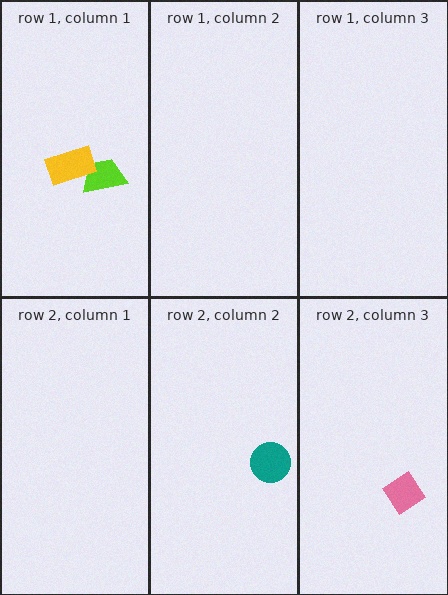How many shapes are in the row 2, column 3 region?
1.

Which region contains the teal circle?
The row 2, column 2 region.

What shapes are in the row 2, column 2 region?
The teal circle.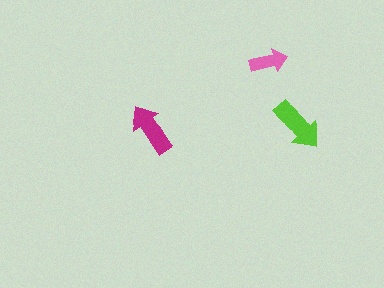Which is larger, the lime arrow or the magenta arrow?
The lime one.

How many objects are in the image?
There are 3 objects in the image.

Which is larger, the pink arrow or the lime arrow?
The lime one.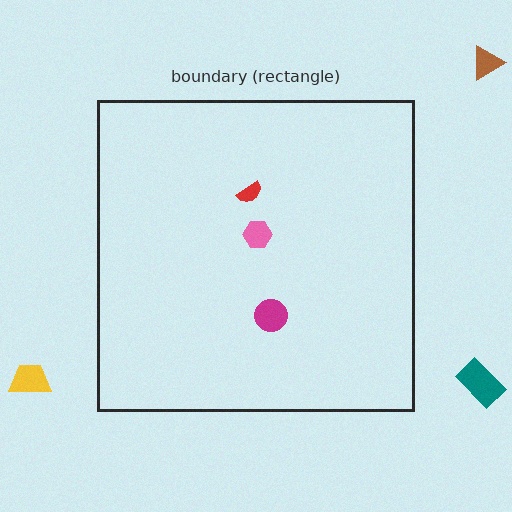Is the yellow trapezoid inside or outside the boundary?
Outside.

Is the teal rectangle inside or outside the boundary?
Outside.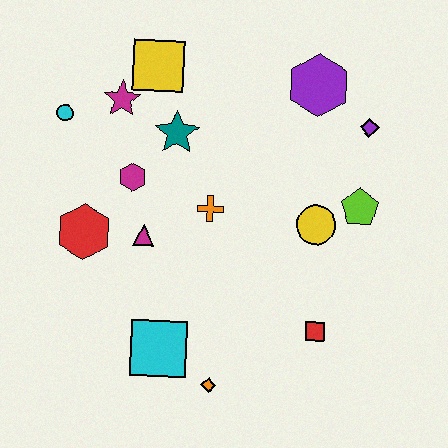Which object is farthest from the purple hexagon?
The orange diamond is farthest from the purple hexagon.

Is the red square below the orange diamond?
No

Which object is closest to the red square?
The yellow circle is closest to the red square.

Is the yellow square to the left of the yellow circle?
Yes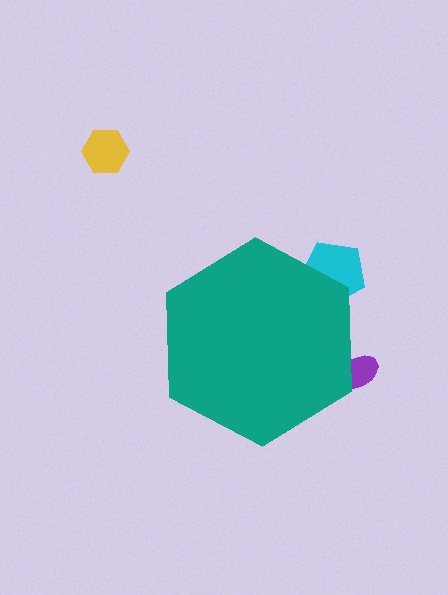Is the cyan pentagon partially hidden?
Yes, the cyan pentagon is partially hidden behind the teal hexagon.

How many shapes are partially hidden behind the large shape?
2 shapes are partially hidden.